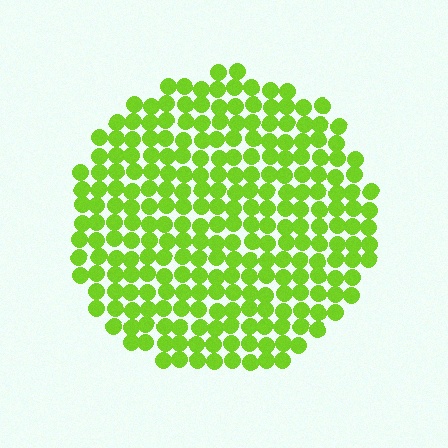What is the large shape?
The large shape is a circle.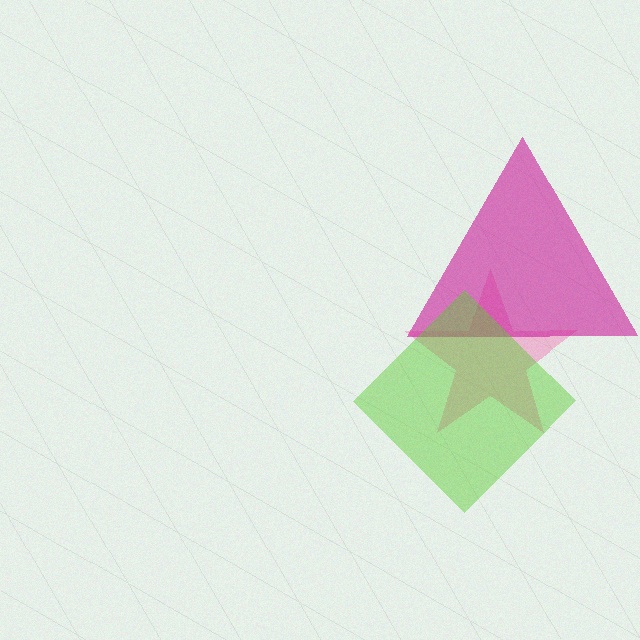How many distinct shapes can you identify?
There are 3 distinct shapes: a pink star, a magenta triangle, a lime diamond.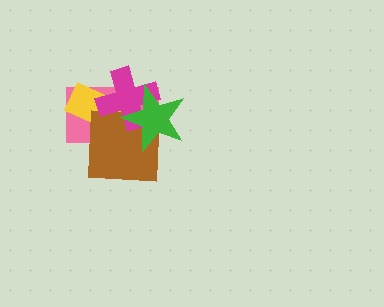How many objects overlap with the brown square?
4 objects overlap with the brown square.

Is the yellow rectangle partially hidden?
Yes, it is partially covered by another shape.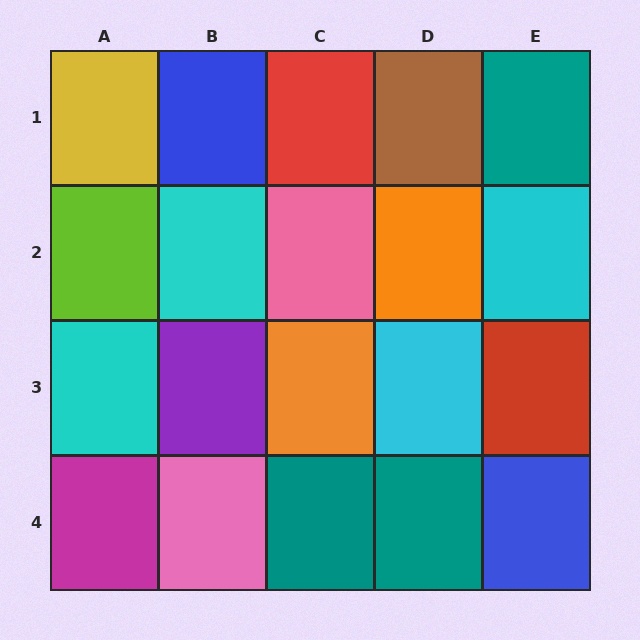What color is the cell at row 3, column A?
Cyan.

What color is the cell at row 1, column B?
Blue.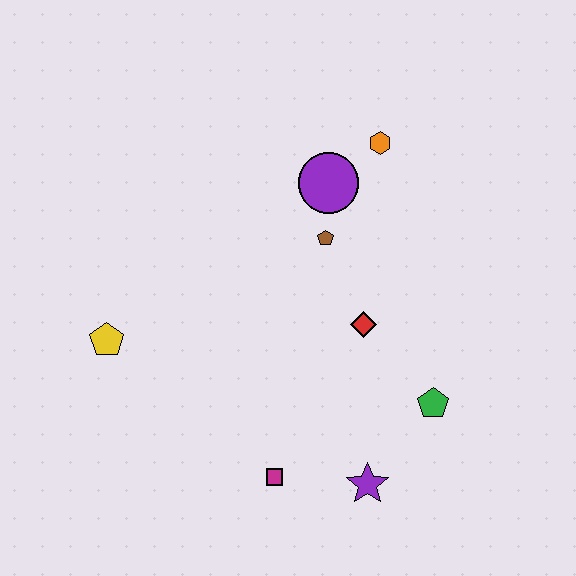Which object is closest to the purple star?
The magenta square is closest to the purple star.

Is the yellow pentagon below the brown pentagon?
Yes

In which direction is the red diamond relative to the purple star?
The red diamond is above the purple star.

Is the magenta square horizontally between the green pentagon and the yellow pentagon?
Yes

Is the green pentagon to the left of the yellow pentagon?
No